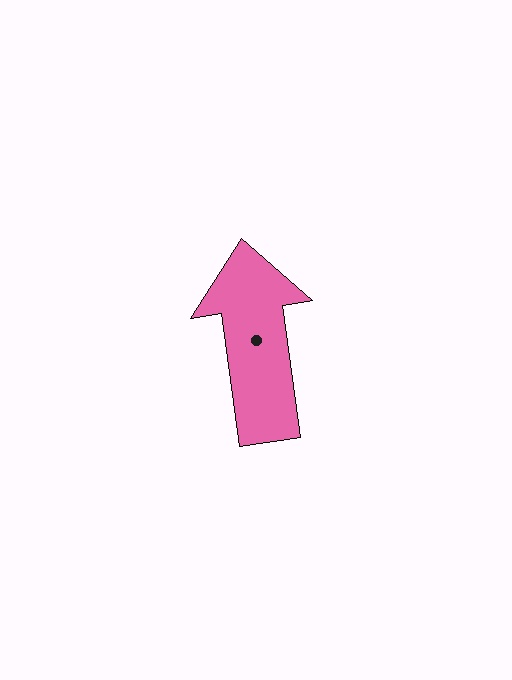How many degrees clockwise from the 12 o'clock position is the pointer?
Approximately 352 degrees.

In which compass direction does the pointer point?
North.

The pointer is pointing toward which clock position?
Roughly 12 o'clock.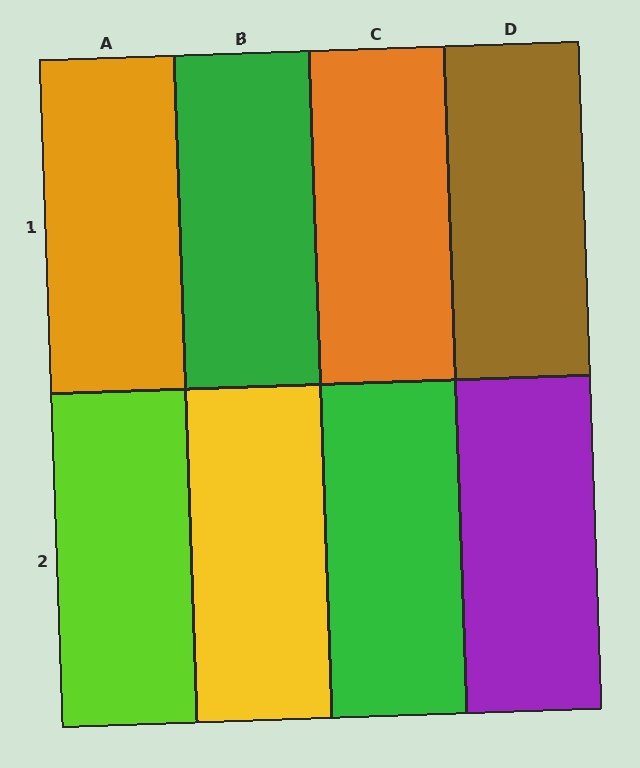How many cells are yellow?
1 cell is yellow.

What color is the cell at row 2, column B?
Yellow.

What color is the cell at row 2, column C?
Green.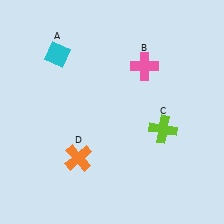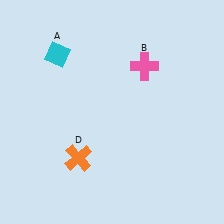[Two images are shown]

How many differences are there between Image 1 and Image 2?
There is 1 difference between the two images.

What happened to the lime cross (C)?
The lime cross (C) was removed in Image 2. It was in the bottom-right area of Image 1.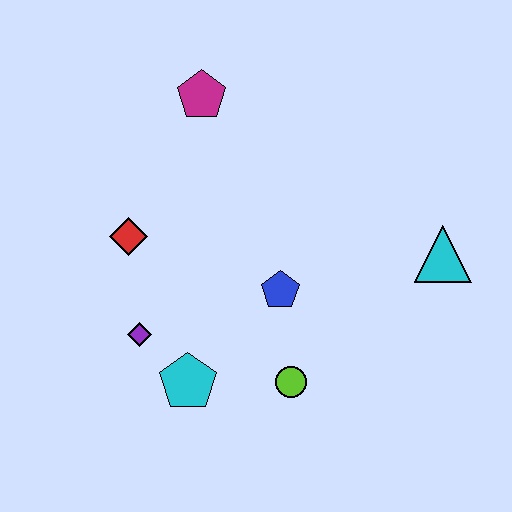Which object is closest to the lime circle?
The blue pentagon is closest to the lime circle.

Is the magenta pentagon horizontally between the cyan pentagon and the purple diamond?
No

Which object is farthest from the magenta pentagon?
The lime circle is farthest from the magenta pentagon.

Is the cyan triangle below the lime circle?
No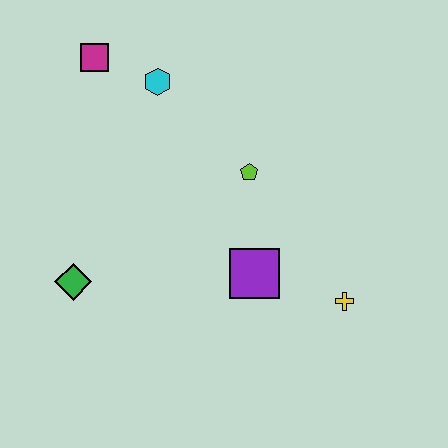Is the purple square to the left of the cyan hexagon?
No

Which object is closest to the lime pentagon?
The purple square is closest to the lime pentagon.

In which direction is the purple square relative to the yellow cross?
The purple square is to the left of the yellow cross.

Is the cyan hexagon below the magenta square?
Yes